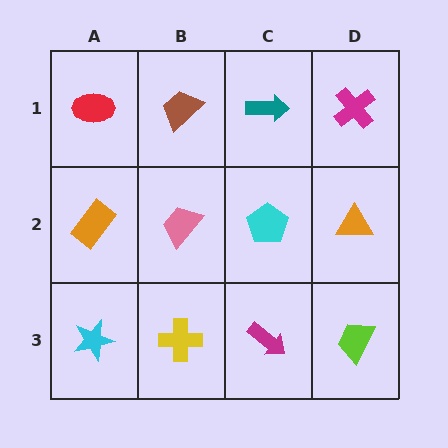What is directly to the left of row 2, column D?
A cyan pentagon.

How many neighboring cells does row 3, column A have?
2.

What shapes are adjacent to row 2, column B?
A brown trapezoid (row 1, column B), a yellow cross (row 3, column B), an orange rectangle (row 2, column A), a cyan pentagon (row 2, column C).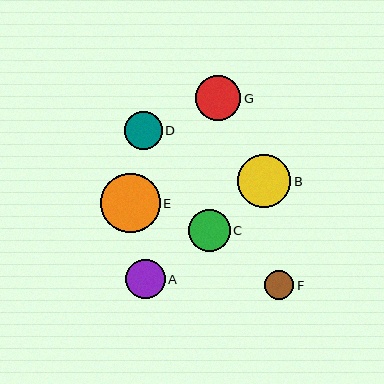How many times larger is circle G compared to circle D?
Circle G is approximately 1.2 times the size of circle D.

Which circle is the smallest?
Circle F is the smallest with a size of approximately 29 pixels.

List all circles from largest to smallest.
From largest to smallest: E, B, G, C, A, D, F.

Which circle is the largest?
Circle E is the largest with a size of approximately 59 pixels.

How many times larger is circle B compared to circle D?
Circle B is approximately 1.4 times the size of circle D.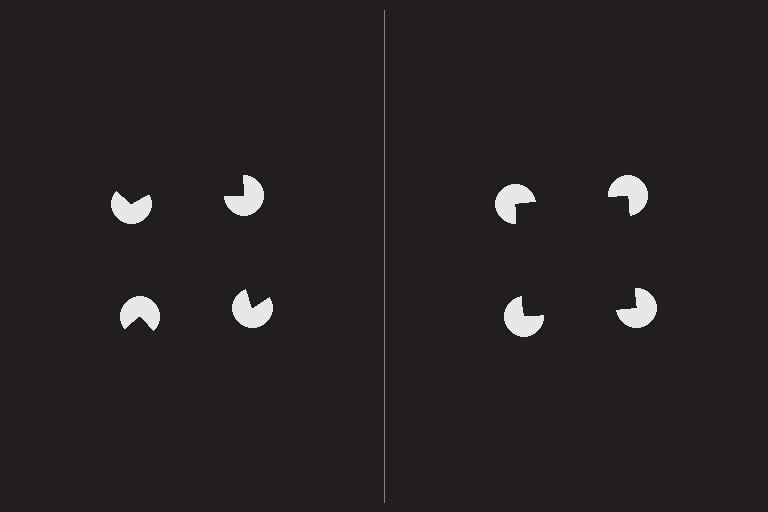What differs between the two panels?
The pac-man discs are positioned identically on both sides; only the wedge orientations differ. On the right they align to a square; on the left they are misaligned.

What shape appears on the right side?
An illusory square.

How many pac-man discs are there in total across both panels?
8 — 4 on each side.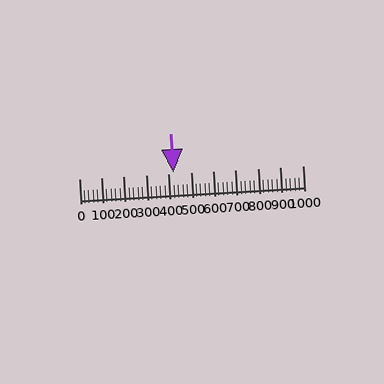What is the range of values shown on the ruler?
The ruler shows values from 0 to 1000.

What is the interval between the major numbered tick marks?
The major tick marks are spaced 100 units apart.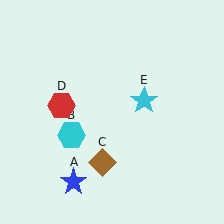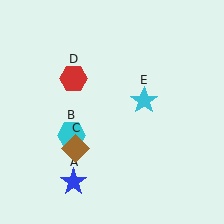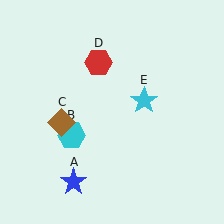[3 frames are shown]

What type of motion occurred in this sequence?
The brown diamond (object C), red hexagon (object D) rotated clockwise around the center of the scene.